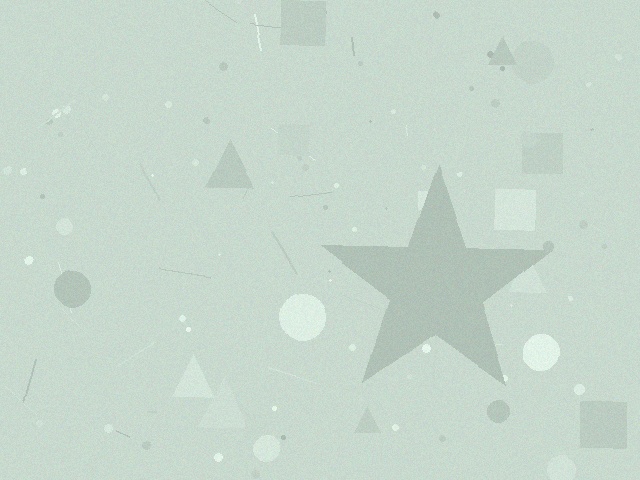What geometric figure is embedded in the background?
A star is embedded in the background.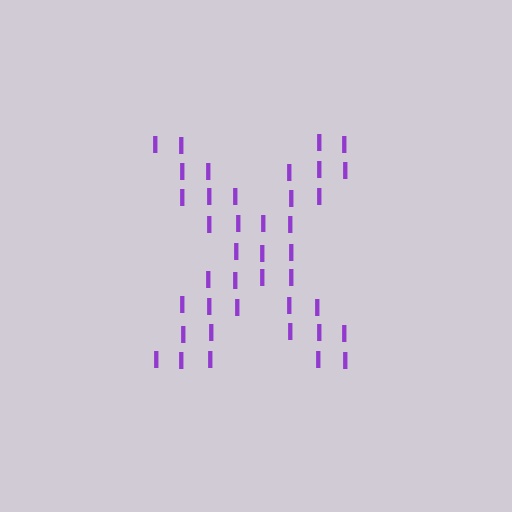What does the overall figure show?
The overall figure shows the letter X.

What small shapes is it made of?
It is made of small letter I's.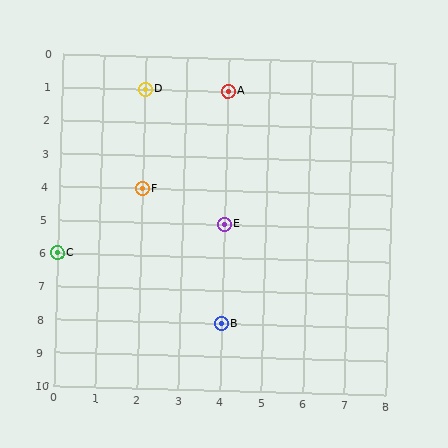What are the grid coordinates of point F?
Point F is at grid coordinates (2, 4).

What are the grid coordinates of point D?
Point D is at grid coordinates (2, 1).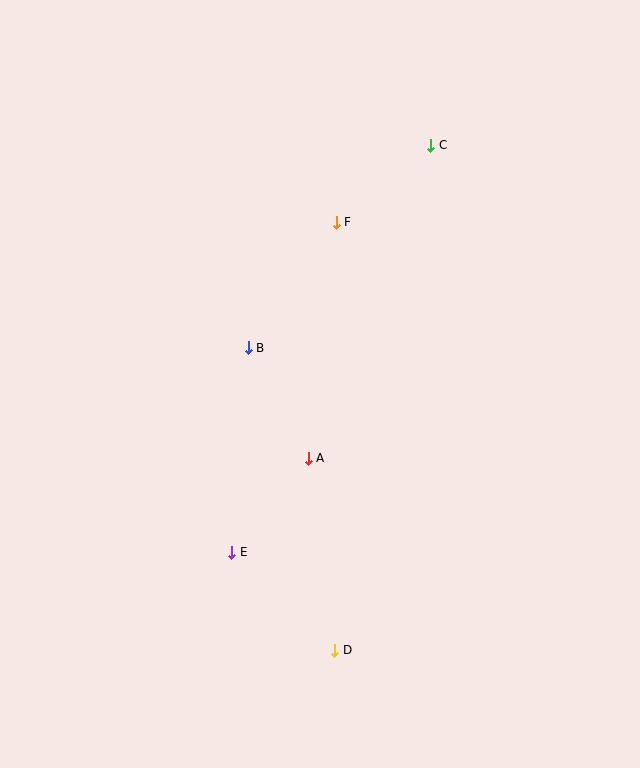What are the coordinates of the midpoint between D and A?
The midpoint between D and A is at (322, 554).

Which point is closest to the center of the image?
Point A at (308, 458) is closest to the center.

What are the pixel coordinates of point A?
Point A is at (308, 458).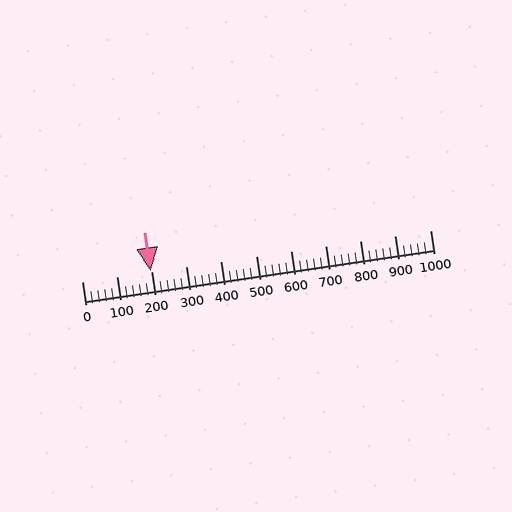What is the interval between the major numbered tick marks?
The major tick marks are spaced 100 units apart.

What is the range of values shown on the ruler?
The ruler shows values from 0 to 1000.